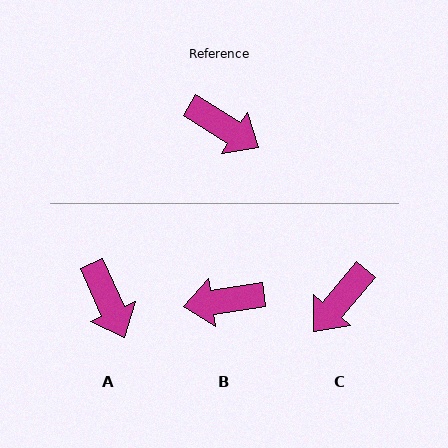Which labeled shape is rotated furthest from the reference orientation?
B, about 140 degrees away.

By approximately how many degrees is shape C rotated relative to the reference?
Approximately 98 degrees clockwise.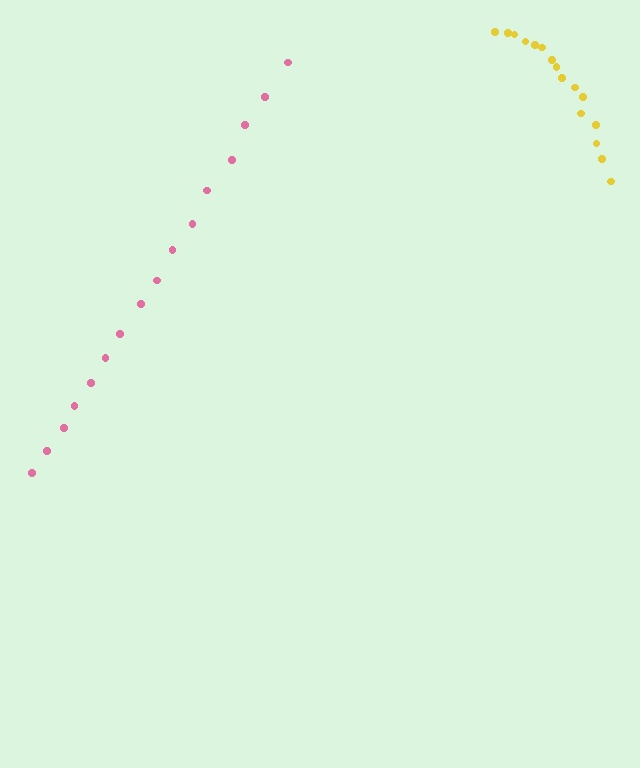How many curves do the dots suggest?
There are 2 distinct paths.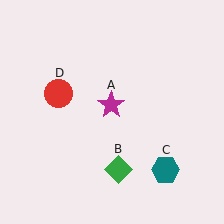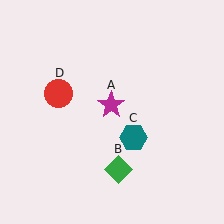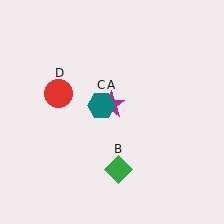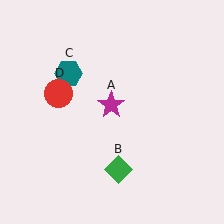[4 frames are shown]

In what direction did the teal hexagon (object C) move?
The teal hexagon (object C) moved up and to the left.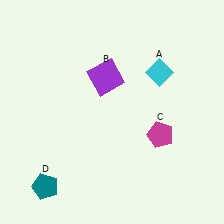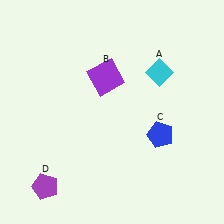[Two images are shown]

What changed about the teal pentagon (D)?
In Image 1, D is teal. In Image 2, it changed to purple.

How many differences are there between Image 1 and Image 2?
There are 2 differences between the two images.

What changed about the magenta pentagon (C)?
In Image 1, C is magenta. In Image 2, it changed to blue.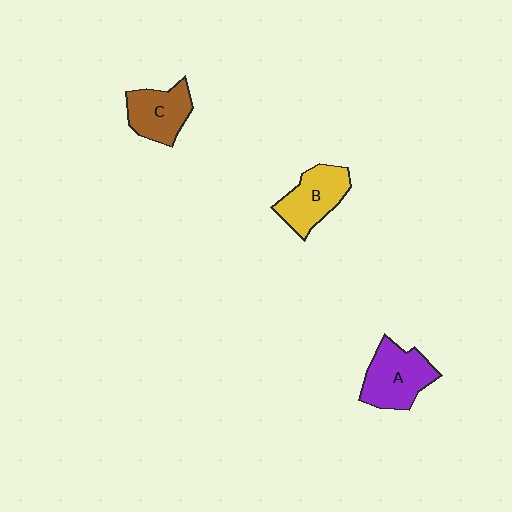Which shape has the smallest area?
Shape C (brown).